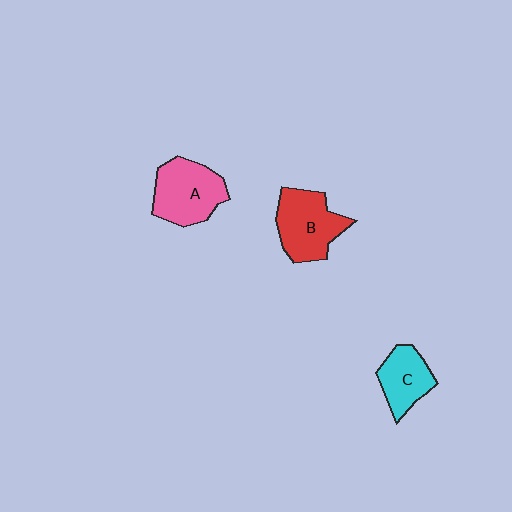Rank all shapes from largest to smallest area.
From largest to smallest: A (pink), B (red), C (cyan).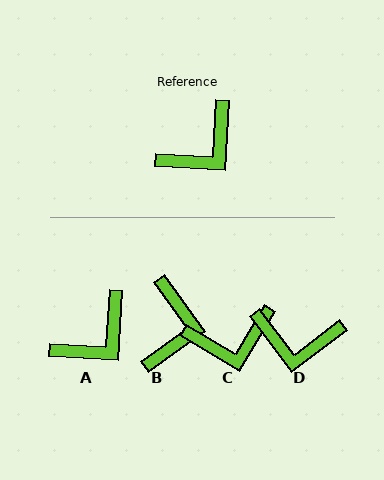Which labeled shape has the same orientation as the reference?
A.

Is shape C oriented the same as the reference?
No, it is off by about 27 degrees.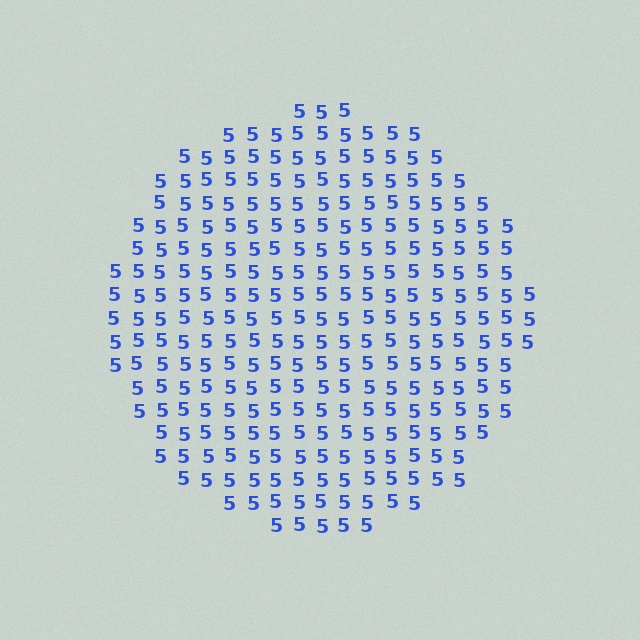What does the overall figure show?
The overall figure shows a circle.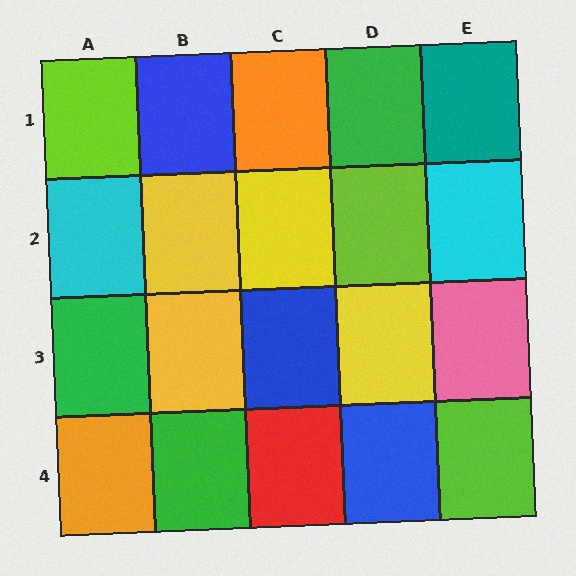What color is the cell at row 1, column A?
Lime.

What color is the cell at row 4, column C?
Red.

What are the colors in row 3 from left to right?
Green, yellow, blue, yellow, pink.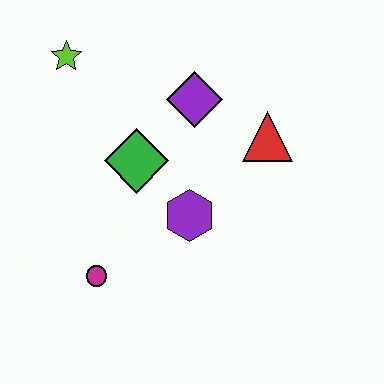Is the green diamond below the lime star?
Yes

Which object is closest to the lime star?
The green diamond is closest to the lime star.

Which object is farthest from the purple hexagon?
The lime star is farthest from the purple hexagon.